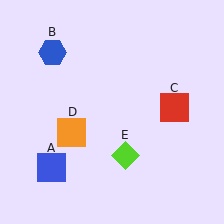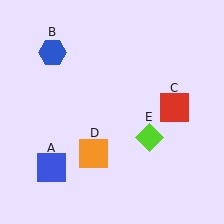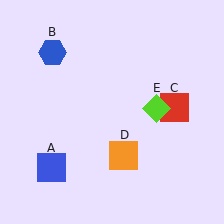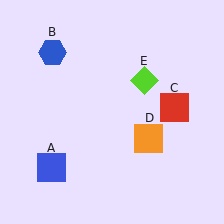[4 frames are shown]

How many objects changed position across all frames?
2 objects changed position: orange square (object D), lime diamond (object E).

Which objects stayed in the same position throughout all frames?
Blue square (object A) and blue hexagon (object B) and red square (object C) remained stationary.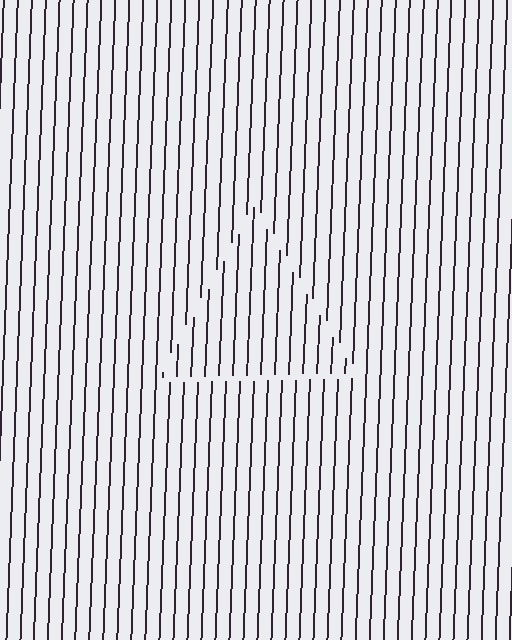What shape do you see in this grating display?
An illusory triangle. The interior of the shape contains the same grating, shifted by half a period — the contour is defined by the phase discontinuity where line-ends from the inner and outer gratings abut.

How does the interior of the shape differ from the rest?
The interior of the shape contains the same grating, shifted by half a period — the contour is defined by the phase discontinuity where line-ends from the inner and outer gratings abut.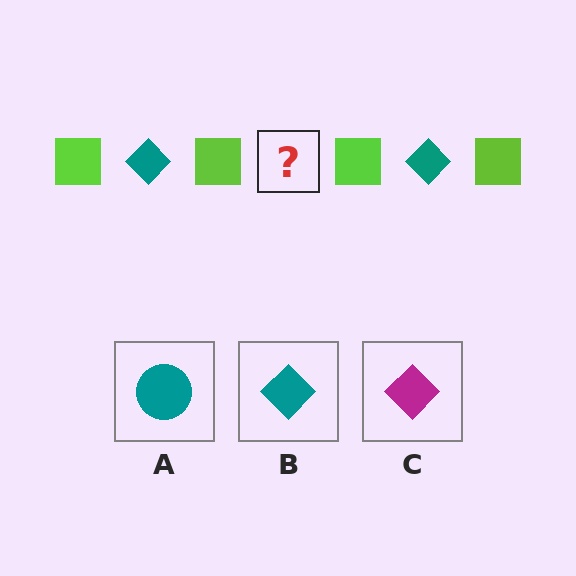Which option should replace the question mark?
Option B.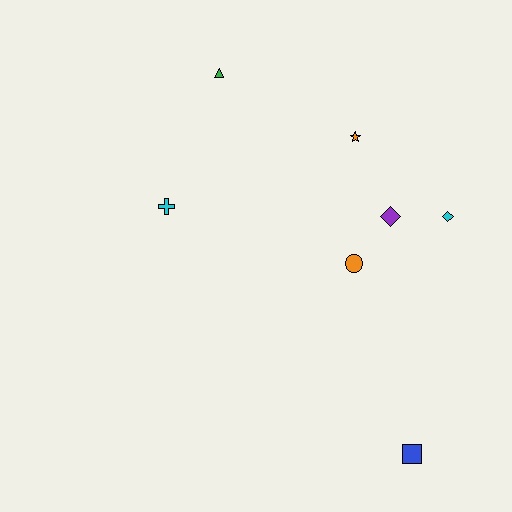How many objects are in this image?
There are 7 objects.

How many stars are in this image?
There is 1 star.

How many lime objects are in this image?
There are no lime objects.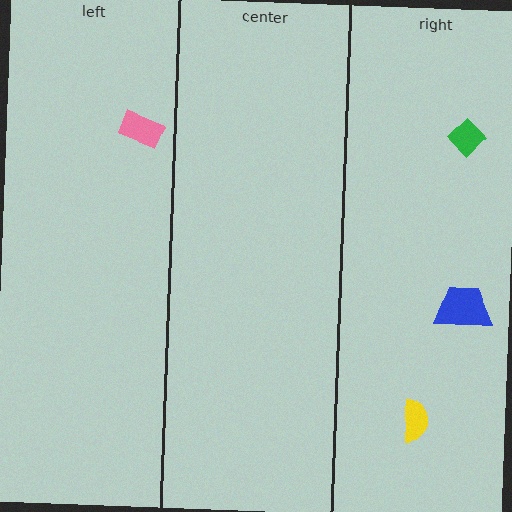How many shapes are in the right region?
3.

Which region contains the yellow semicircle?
The right region.